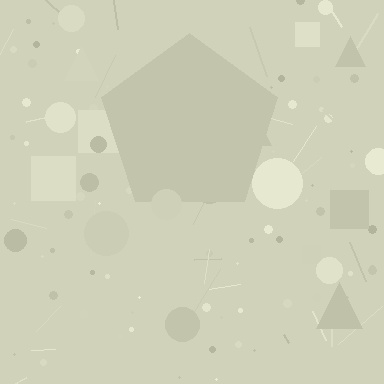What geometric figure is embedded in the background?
A pentagon is embedded in the background.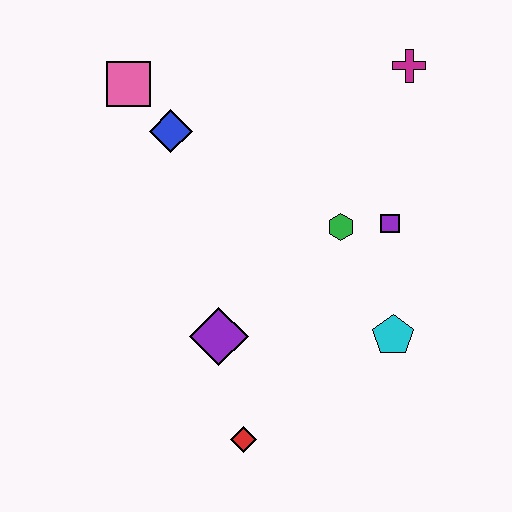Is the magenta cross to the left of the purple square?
No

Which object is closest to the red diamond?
The purple diamond is closest to the red diamond.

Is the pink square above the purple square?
Yes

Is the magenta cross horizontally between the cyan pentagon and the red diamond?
No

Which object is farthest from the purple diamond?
The magenta cross is farthest from the purple diamond.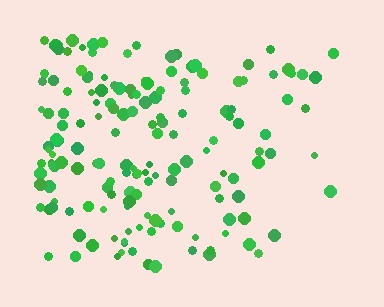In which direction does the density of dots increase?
From right to left, with the left side densest.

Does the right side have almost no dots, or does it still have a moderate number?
Still a moderate number, just noticeably fewer than the left.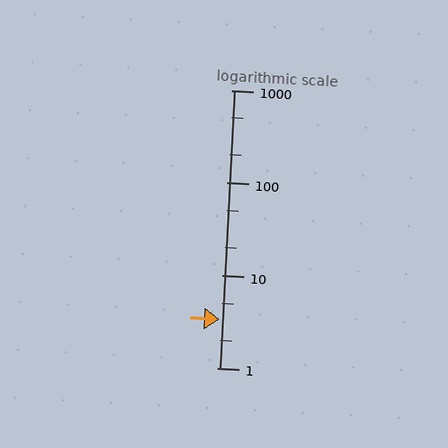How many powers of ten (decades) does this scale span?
The scale spans 3 decades, from 1 to 1000.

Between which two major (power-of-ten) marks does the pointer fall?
The pointer is between 1 and 10.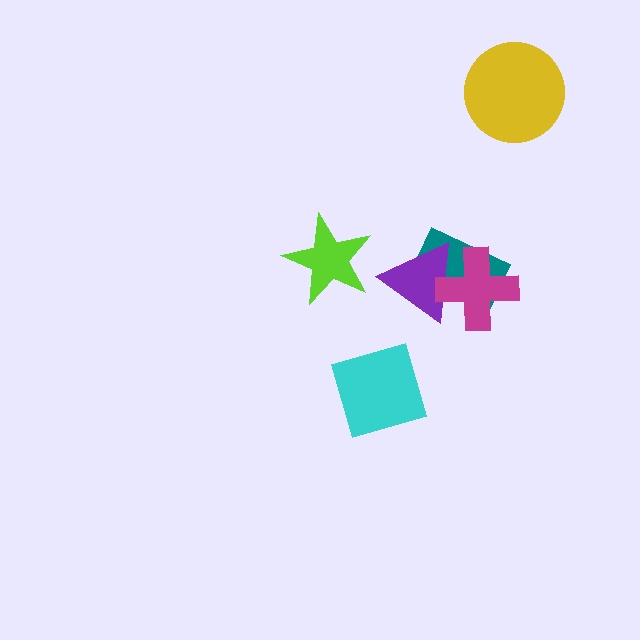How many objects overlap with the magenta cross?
2 objects overlap with the magenta cross.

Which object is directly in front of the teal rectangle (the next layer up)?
The purple triangle is directly in front of the teal rectangle.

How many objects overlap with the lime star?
0 objects overlap with the lime star.